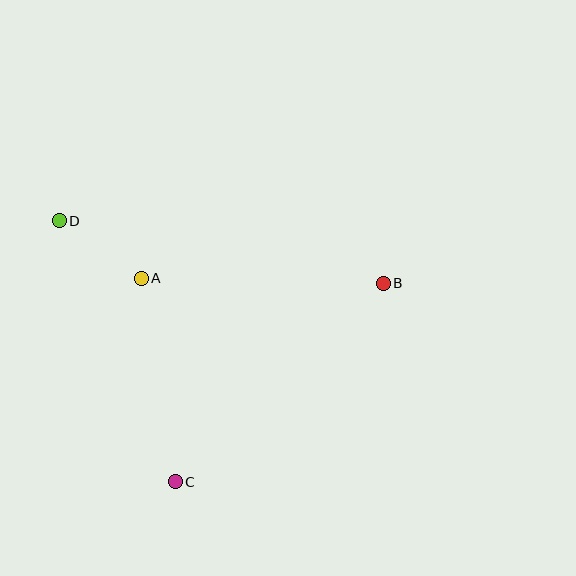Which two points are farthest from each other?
Points B and D are farthest from each other.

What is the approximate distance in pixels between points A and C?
The distance between A and C is approximately 206 pixels.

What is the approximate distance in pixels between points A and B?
The distance between A and B is approximately 242 pixels.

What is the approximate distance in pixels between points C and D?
The distance between C and D is approximately 285 pixels.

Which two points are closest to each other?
Points A and D are closest to each other.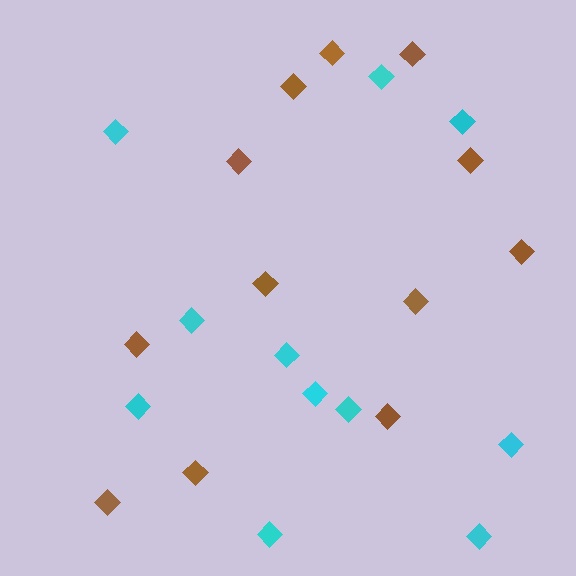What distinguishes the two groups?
There are 2 groups: one group of cyan diamonds (11) and one group of brown diamonds (12).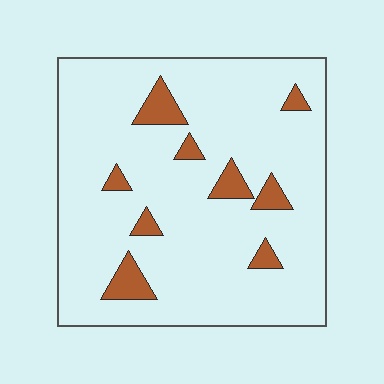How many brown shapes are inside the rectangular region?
9.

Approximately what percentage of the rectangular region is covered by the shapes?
Approximately 10%.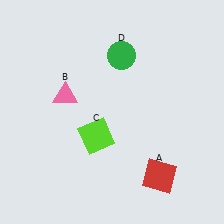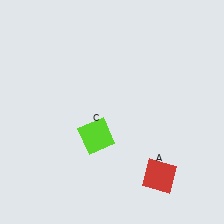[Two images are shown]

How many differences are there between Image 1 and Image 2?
There are 2 differences between the two images.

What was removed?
The pink triangle (B), the green circle (D) were removed in Image 2.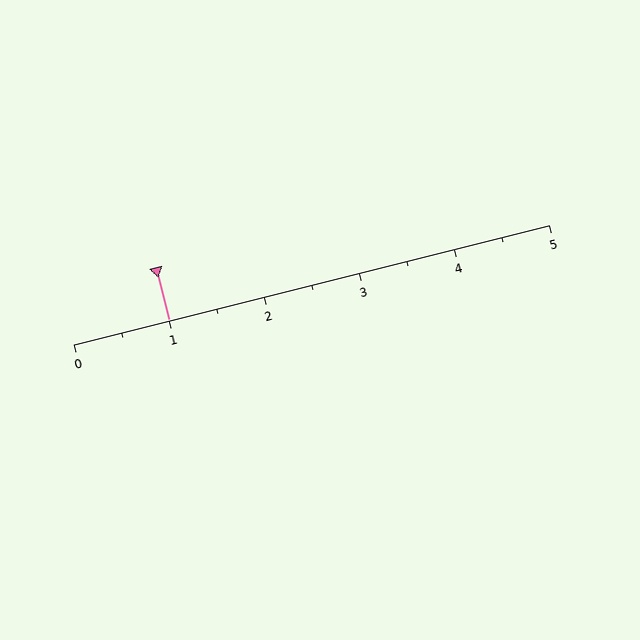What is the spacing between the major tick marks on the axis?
The major ticks are spaced 1 apart.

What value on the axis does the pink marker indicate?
The marker indicates approximately 1.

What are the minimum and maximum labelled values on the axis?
The axis runs from 0 to 5.